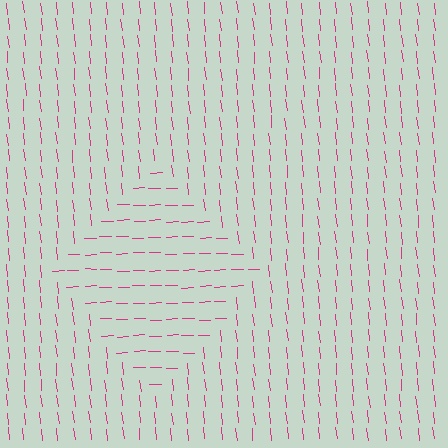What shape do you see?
I see a diamond.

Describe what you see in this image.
The image is filled with small magenta line segments. A diamond region in the image has lines oriented differently from the surrounding lines, creating a visible texture boundary.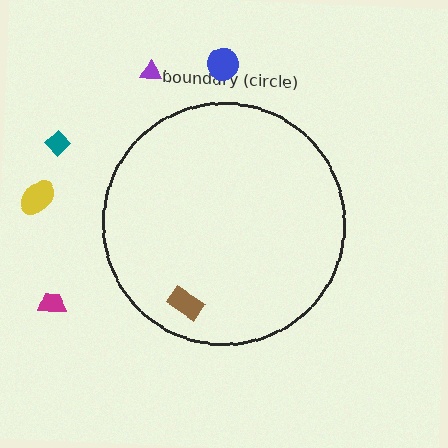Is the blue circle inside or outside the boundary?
Outside.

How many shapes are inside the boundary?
1 inside, 5 outside.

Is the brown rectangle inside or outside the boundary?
Inside.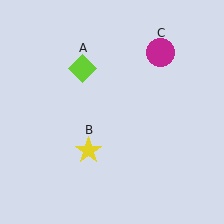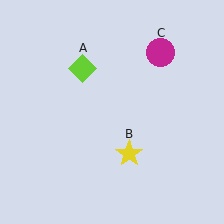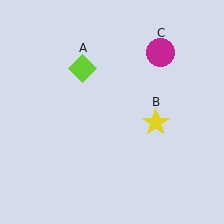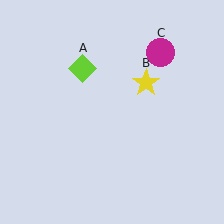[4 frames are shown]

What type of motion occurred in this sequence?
The yellow star (object B) rotated counterclockwise around the center of the scene.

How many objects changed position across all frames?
1 object changed position: yellow star (object B).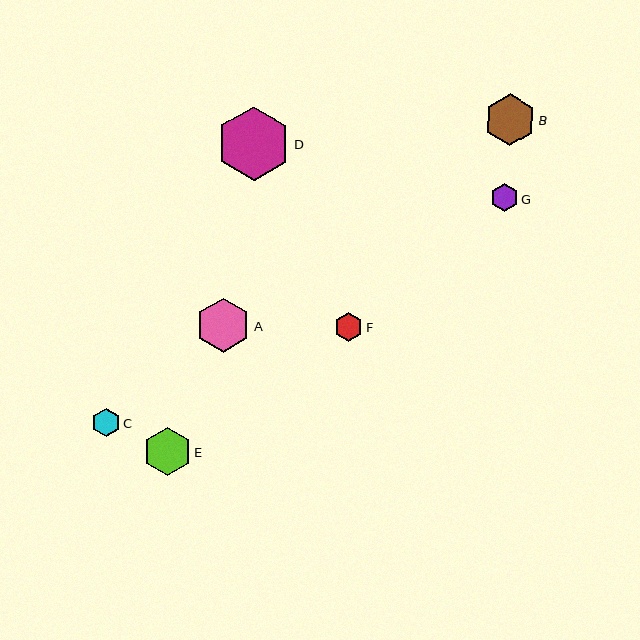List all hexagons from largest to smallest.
From largest to smallest: D, A, B, E, F, C, G.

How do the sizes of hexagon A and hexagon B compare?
Hexagon A and hexagon B are approximately the same size.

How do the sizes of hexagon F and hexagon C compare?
Hexagon F and hexagon C are approximately the same size.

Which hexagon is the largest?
Hexagon D is the largest with a size of approximately 74 pixels.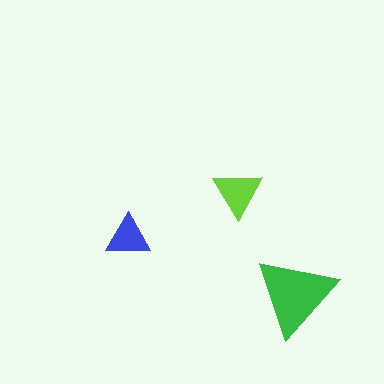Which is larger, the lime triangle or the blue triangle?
The lime one.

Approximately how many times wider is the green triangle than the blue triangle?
About 2 times wider.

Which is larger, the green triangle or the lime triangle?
The green one.